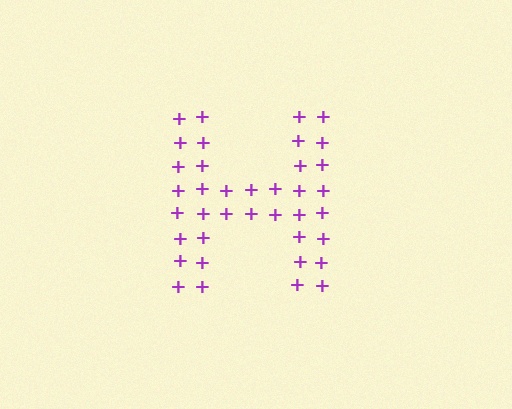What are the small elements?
The small elements are plus signs.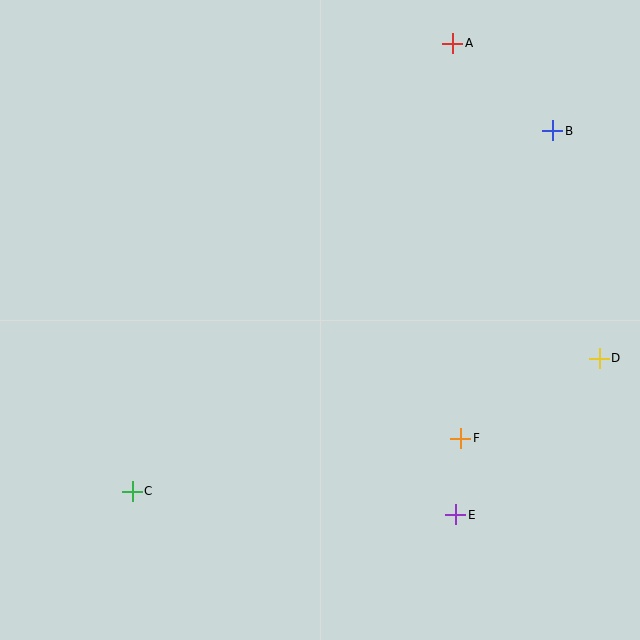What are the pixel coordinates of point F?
Point F is at (461, 438).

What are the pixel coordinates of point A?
Point A is at (453, 43).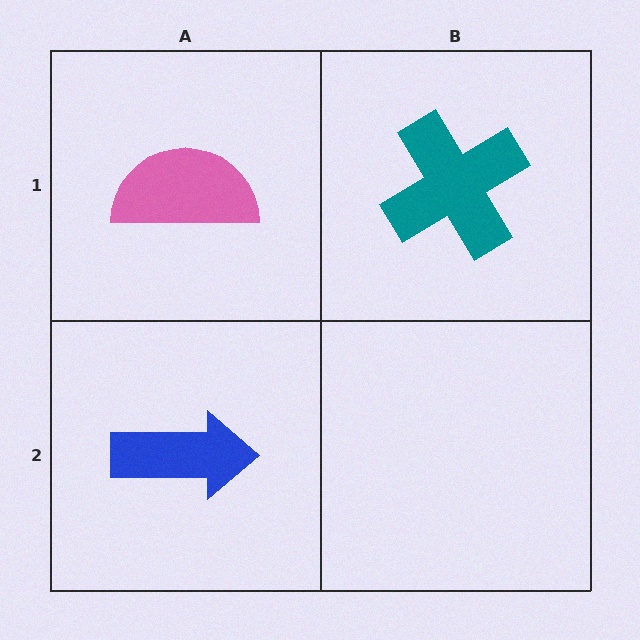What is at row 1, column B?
A teal cross.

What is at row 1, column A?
A pink semicircle.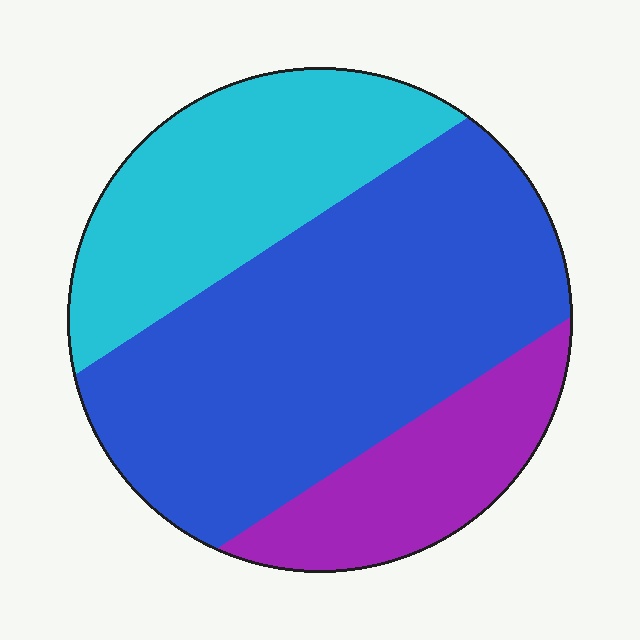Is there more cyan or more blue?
Blue.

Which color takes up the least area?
Purple, at roughly 20%.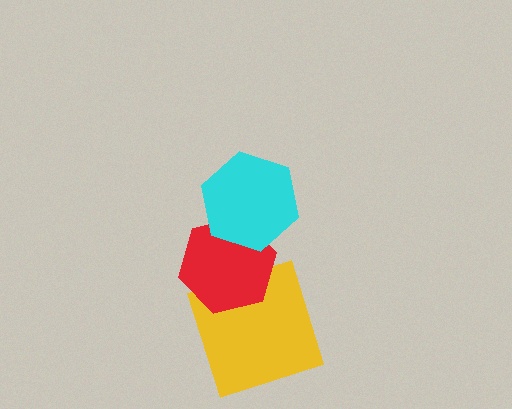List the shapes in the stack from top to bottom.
From top to bottom: the cyan hexagon, the red hexagon, the yellow square.